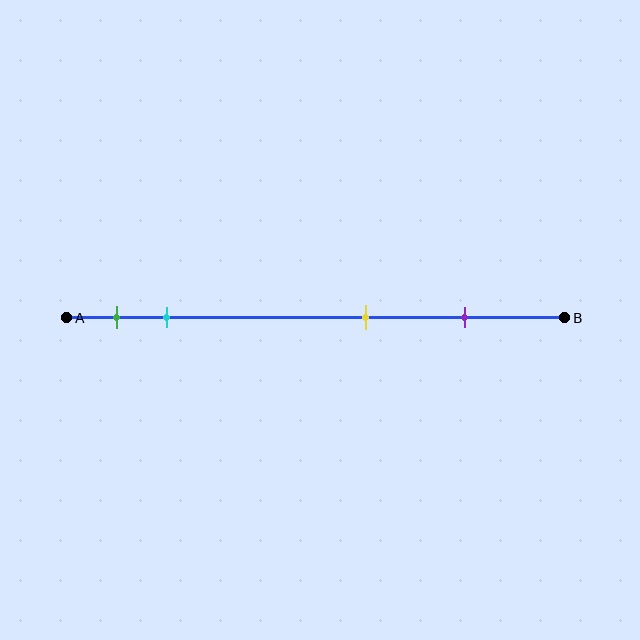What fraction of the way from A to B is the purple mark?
The purple mark is approximately 80% (0.8) of the way from A to B.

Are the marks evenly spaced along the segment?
No, the marks are not evenly spaced.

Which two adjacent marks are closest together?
The green and cyan marks are the closest adjacent pair.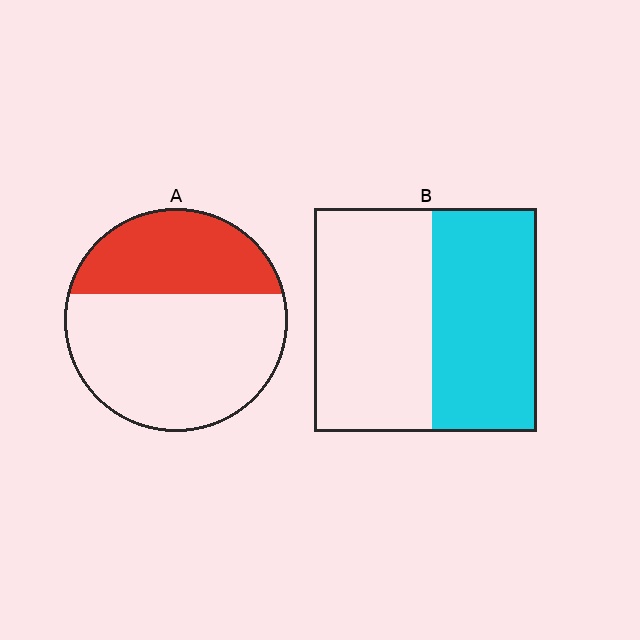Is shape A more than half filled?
No.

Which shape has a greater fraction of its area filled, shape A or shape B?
Shape B.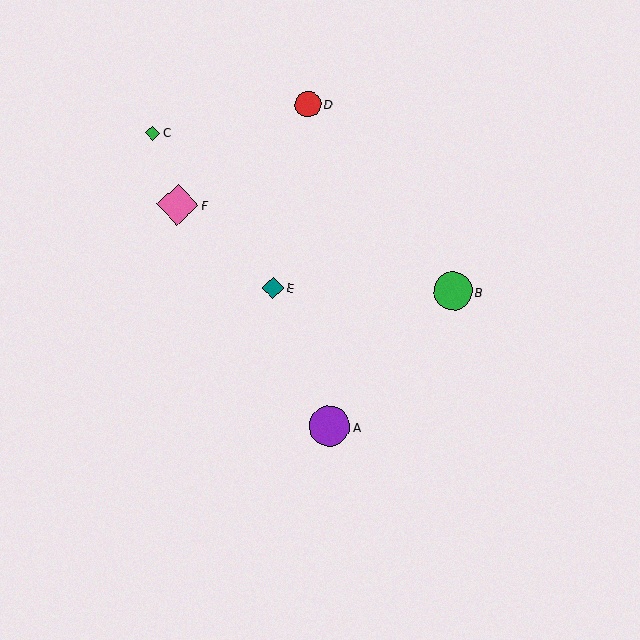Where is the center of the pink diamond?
The center of the pink diamond is at (178, 205).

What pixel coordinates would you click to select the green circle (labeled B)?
Click at (453, 291) to select the green circle B.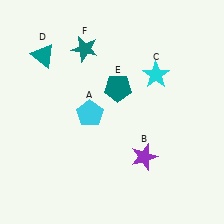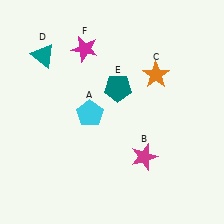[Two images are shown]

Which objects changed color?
B changed from purple to magenta. C changed from cyan to orange. F changed from teal to magenta.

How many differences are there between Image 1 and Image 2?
There are 3 differences between the two images.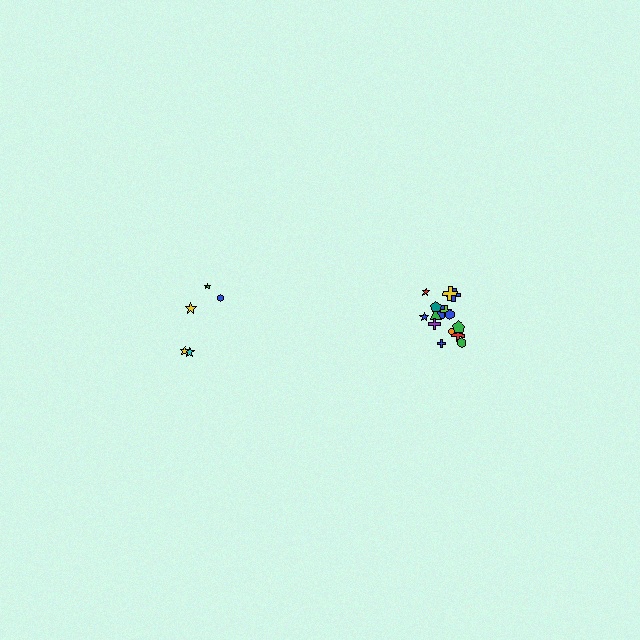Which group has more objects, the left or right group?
The right group.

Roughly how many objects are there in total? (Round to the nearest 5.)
Roughly 20 objects in total.